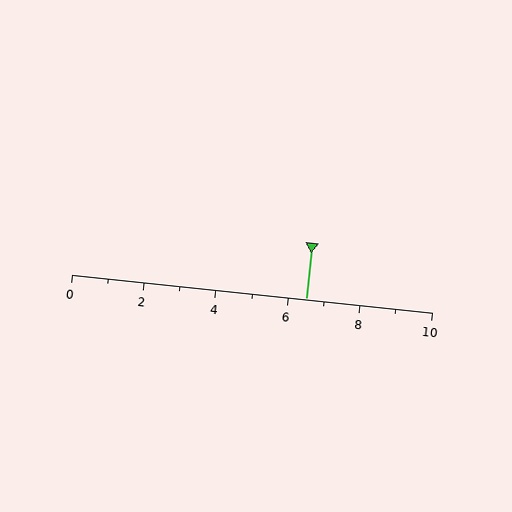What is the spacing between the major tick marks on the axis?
The major ticks are spaced 2 apart.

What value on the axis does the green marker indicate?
The marker indicates approximately 6.5.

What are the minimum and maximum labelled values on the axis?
The axis runs from 0 to 10.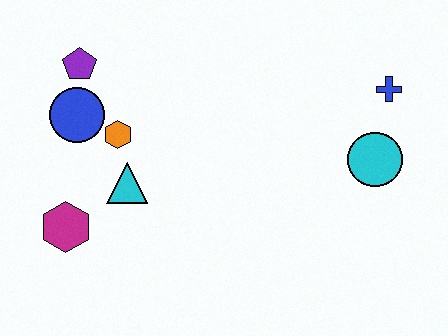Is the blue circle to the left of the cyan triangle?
Yes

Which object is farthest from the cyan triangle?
The blue cross is farthest from the cyan triangle.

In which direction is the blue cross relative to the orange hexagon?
The blue cross is to the right of the orange hexagon.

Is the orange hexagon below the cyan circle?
No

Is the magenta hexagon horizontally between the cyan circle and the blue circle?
No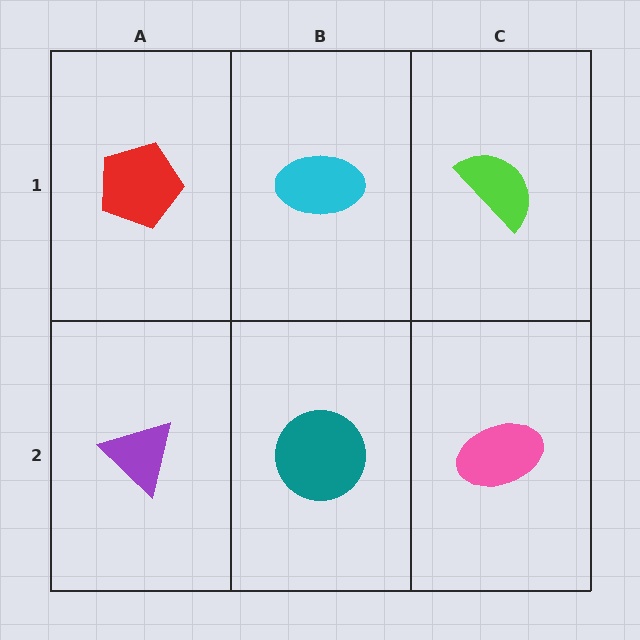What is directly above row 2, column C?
A lime semicircle.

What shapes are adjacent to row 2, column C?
A lime semicircle (row 1, column C), a teal circle (row 2, column B).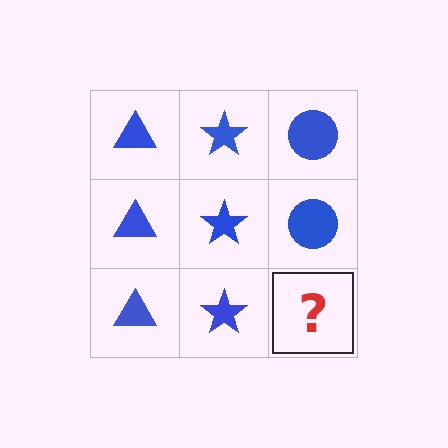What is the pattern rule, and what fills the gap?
The rule is that each column has a consistent shape. The gap should be filled with a blue circle.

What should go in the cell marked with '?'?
The missing cell should contain a blue circle.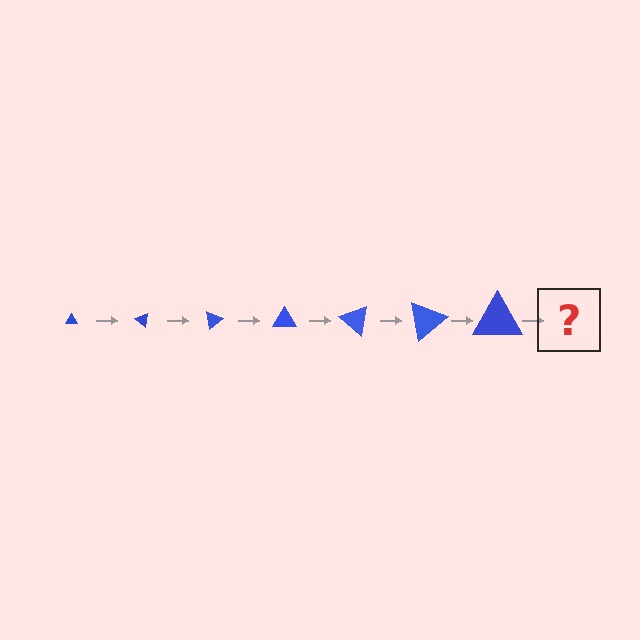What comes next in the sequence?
The next element should be a triangle, larger than the previous one and rotated 280 degrees from the start.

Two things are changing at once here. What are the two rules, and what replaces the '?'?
The two rules are that the triangle grows larger each step and it rotates 40 degrees each step. The '?' should be a triangle, larger than the previous one and rotated 280 degrees from the start.